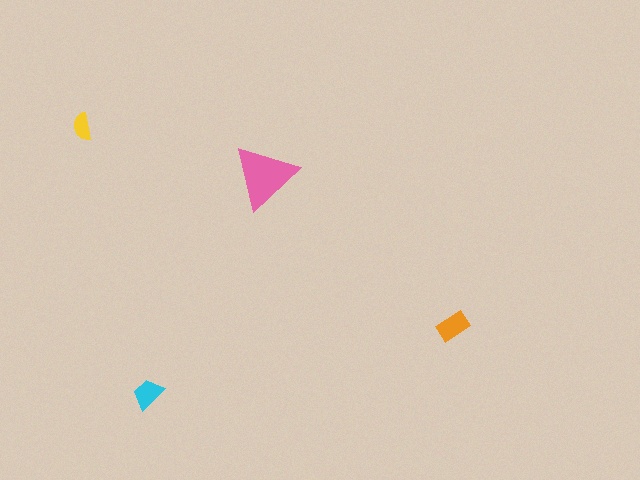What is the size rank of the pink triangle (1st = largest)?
1st.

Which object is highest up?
The yellow semicircle is topmost.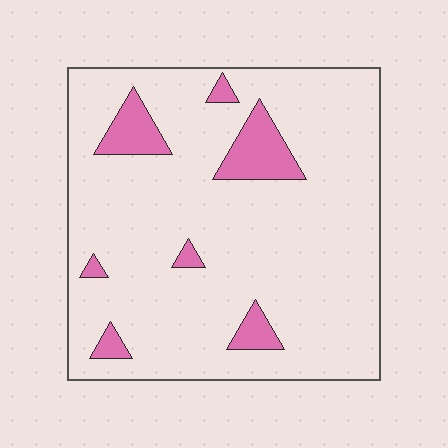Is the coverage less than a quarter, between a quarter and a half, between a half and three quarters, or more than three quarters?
Less than a quarter.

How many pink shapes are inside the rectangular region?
7.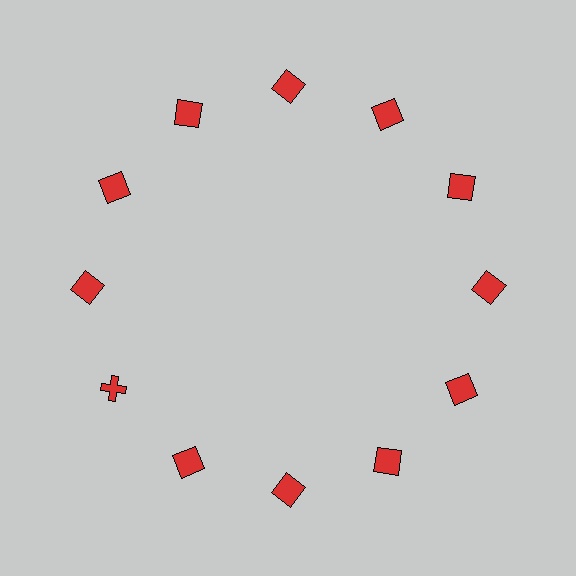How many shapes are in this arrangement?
There are 12 shapes arranged in a ring pattern.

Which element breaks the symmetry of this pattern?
The red cross at roughly the 8 o'clock position breaks the symmetry. All other shapes are red squares.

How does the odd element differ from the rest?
It has a different shape: cross instead of square.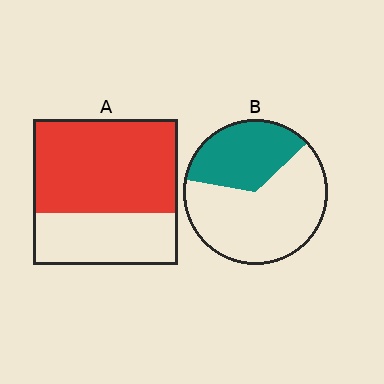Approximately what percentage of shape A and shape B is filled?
A is approximately 65% and B is approximately 35%.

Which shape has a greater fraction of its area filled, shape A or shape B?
Shape A.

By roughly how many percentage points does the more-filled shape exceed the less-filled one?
By roughly 30 percentage points (A over B).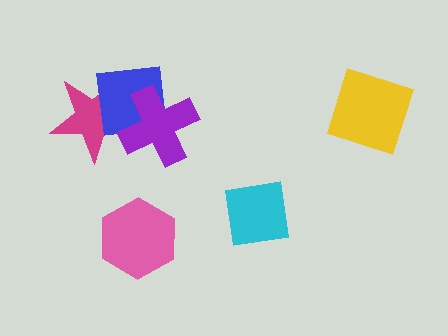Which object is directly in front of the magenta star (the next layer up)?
The blue square is directly in front of the magenta star.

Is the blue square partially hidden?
Yes, it is partially covered by another shape.